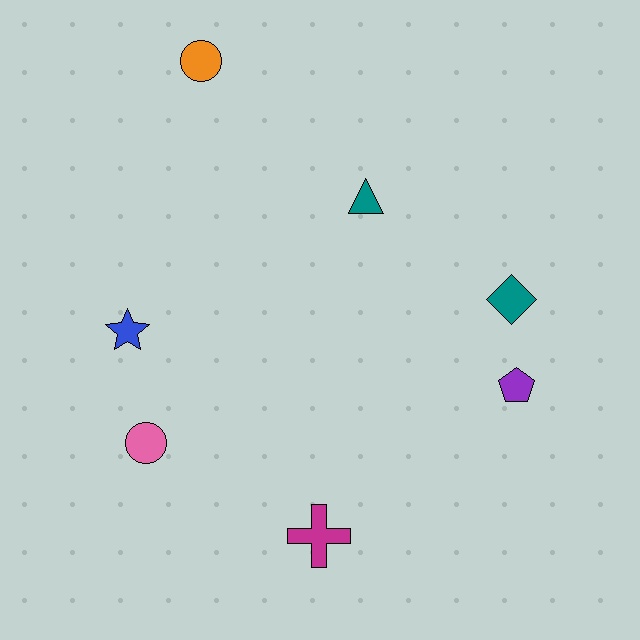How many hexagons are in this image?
There are no hexagons.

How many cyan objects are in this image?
There are no cyan objects.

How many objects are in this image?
There are 7 objects.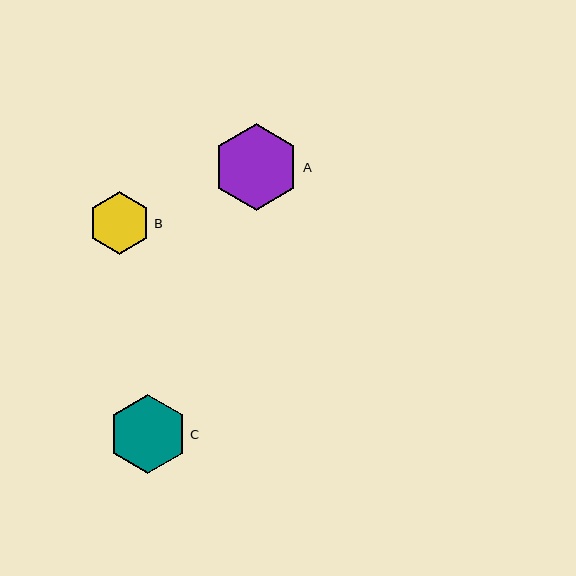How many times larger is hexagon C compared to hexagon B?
Hexagon C is approximately 1.3 times the size of hexagon B.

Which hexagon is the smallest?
Hexagon B is the smallest with a size of approximately 63 pixels.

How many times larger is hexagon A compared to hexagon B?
Hexagon A is approximately 1.4 times the size of hexagon B.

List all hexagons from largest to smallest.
From largest to smallest: A, C, B.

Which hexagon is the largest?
Hexagon A is the largest with a size of approximately 87 pixels.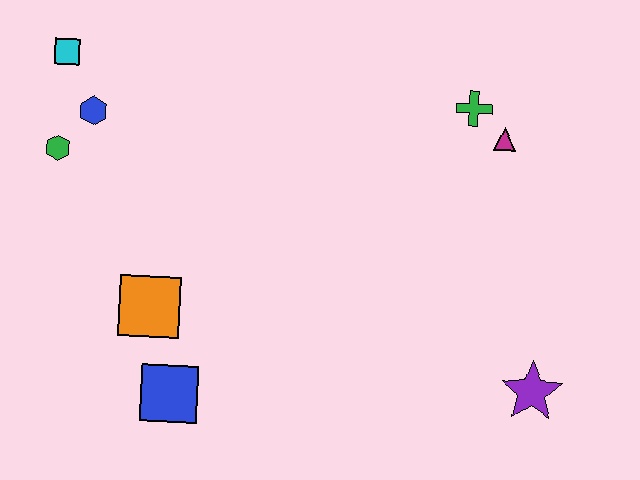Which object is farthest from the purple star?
The cyan square is farthest from the purple star.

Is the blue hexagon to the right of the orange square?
No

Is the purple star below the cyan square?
Yes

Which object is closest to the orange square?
The blue square is closest to the orange square.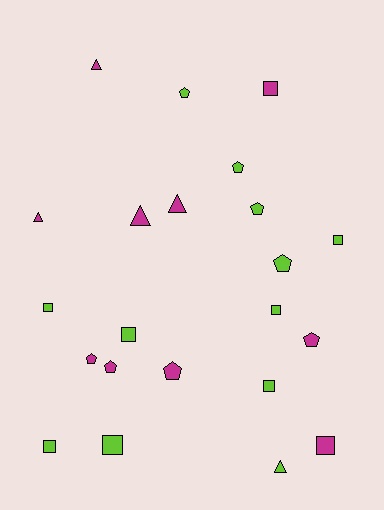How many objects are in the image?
There are 22 objects.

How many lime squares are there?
There are 7 lime squares.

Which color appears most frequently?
Lime, with 12 objects.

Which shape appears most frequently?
Square, with 9 objects.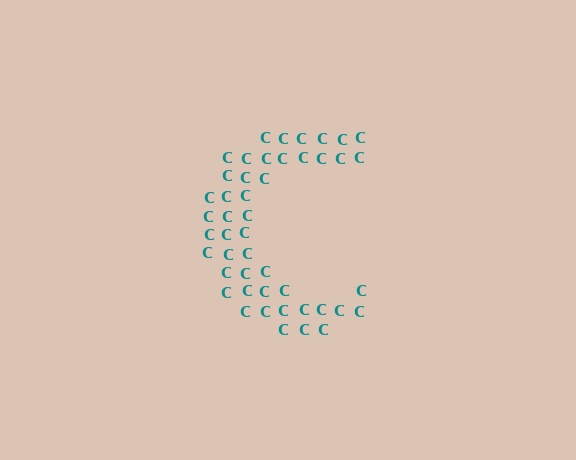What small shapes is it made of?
It is made of small letter C's.